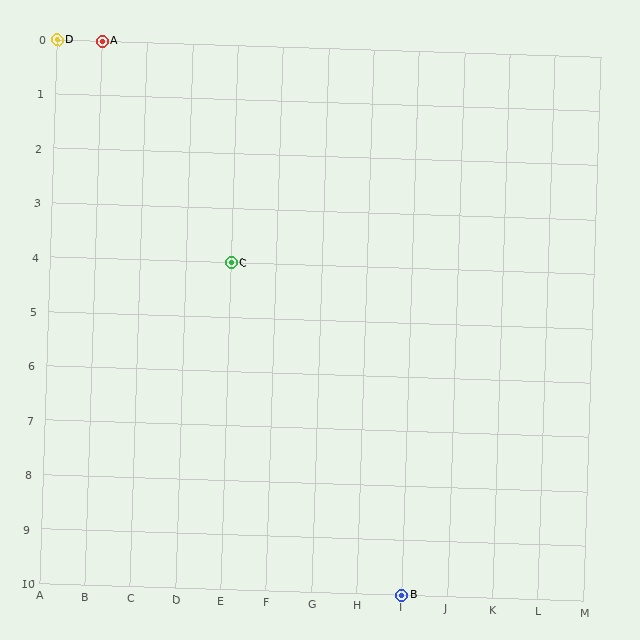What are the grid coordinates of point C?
Point C is at grid coordinates (E, 4).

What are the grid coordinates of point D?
Point D is at grid coordinates (A, 0).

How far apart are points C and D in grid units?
Points C and D are 4 columns and 4 rows apart (about 5.7 grid units diagonally).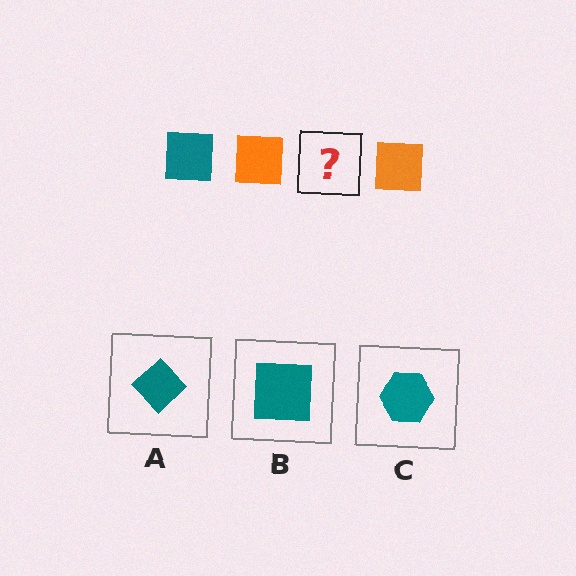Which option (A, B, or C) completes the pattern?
B.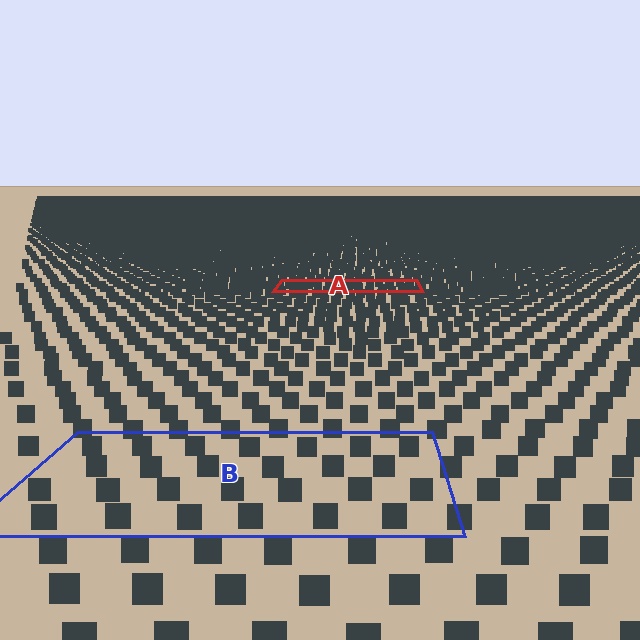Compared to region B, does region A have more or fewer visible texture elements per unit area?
Region A has more texture elements per unit area — they are packed more densely because it is farther away.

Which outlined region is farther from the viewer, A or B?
Region A is farther from the viewer — the texture elements inside it appear smaller and more densely packed.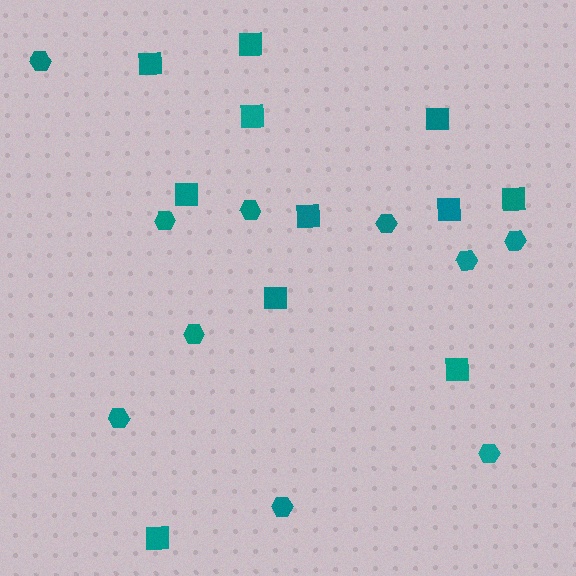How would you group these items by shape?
There are 2 groups: one group of hexagons (10) and one group of squares (11).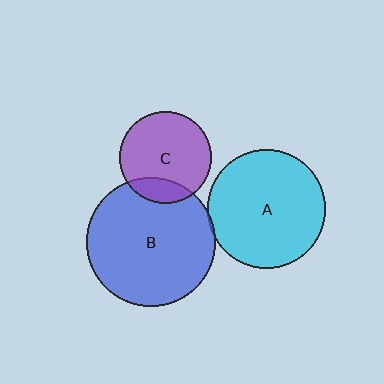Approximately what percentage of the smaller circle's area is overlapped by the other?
Approximately 5%.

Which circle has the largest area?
Circle B (blue).